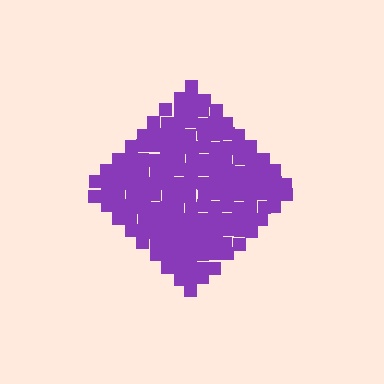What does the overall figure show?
The overall figure shows a diamond.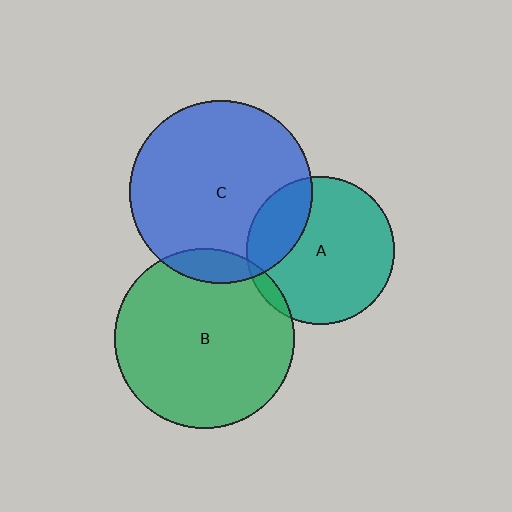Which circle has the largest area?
Circle C (blue).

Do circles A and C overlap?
Yes.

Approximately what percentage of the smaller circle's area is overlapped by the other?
Approximately 25%.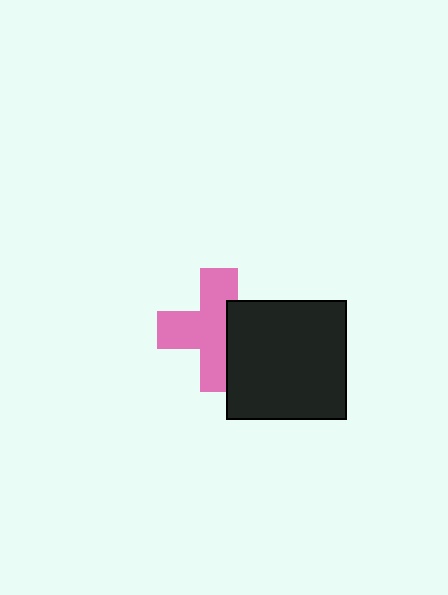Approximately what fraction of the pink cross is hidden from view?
Roughly 35% of the pink cross is hidden behind the black square.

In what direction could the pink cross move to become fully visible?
The pink cross could move left. That would shift it out from behind the black square entirely.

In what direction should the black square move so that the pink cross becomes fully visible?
The black square should move right. That is the shortest direction to clear the overlap and leave the pink cross fully visible.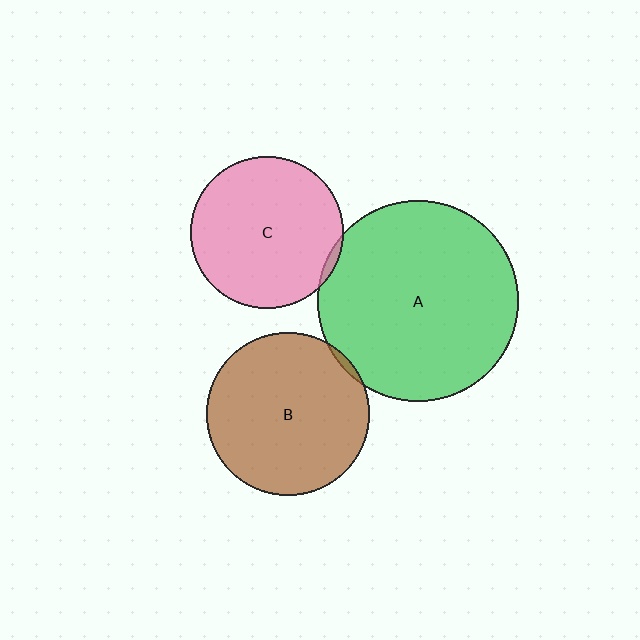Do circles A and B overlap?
Yes.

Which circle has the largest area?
Circle A (green).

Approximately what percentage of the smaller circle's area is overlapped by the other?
Approximately 5%.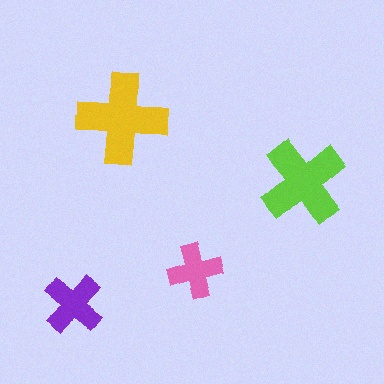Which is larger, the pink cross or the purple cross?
The purple one.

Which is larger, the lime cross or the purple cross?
The lime one.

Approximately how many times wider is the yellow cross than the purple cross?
About 1.5 times wider.